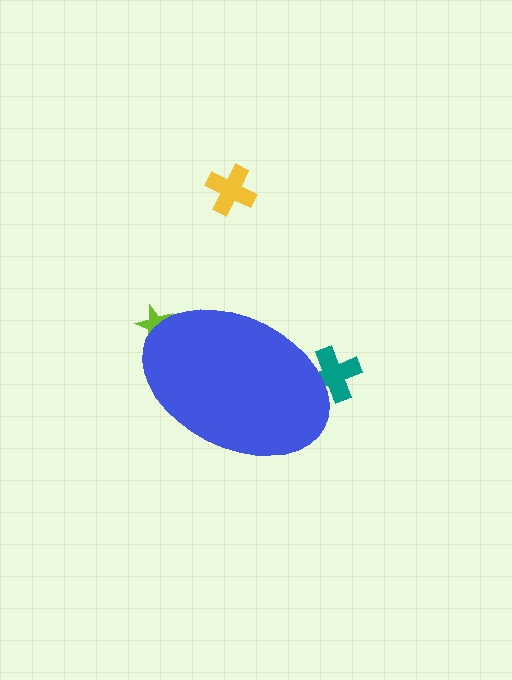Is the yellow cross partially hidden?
No, the yellow cross is fully visible.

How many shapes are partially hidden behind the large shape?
2 shapes are partially hidden.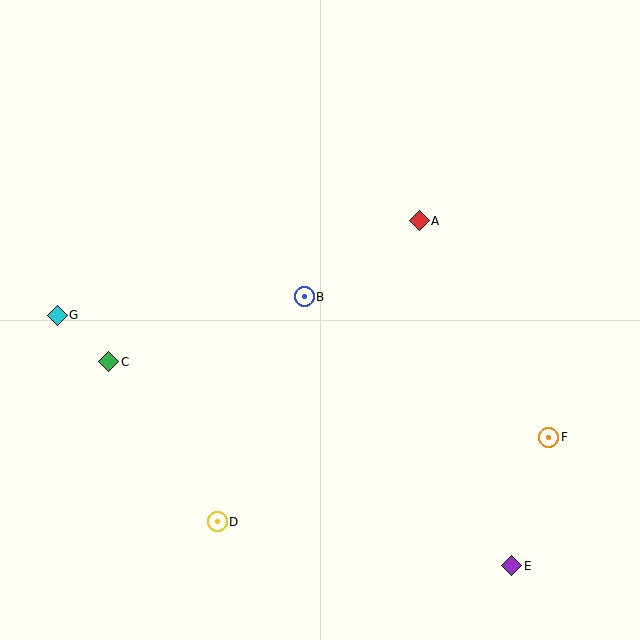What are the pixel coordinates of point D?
Point D is at (217, 522).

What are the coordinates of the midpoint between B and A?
The midpoint between B and A is at (362, 259).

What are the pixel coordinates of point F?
Point F is at (549, 437).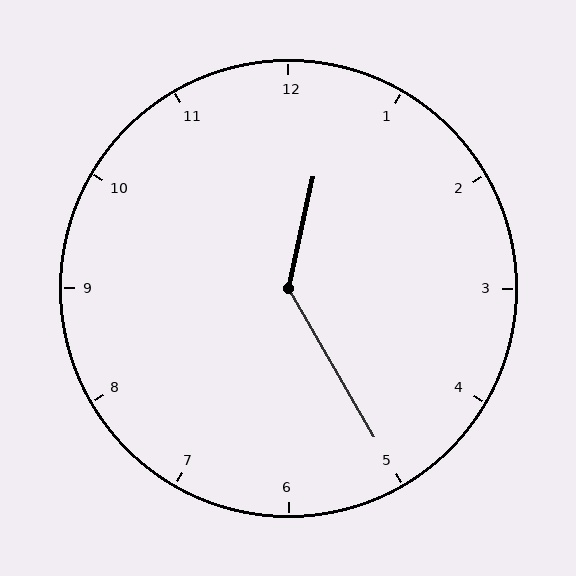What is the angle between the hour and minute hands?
Approximately 138 degrees.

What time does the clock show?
12:25.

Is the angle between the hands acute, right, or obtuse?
It is obtuse.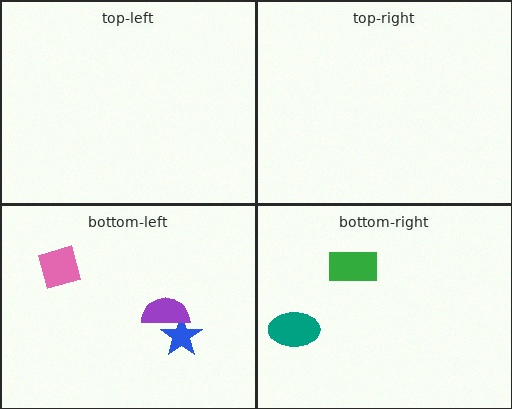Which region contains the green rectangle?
The bottom-right region.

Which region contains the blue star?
The bottom-left region.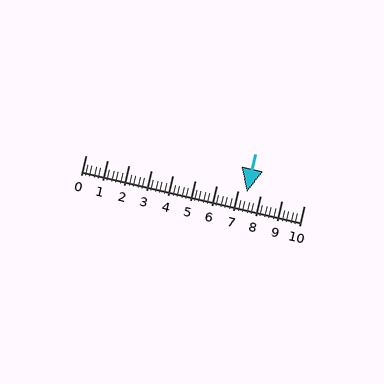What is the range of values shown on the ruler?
The ruler shows values from 0 to 10.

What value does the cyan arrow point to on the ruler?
The cyan arrow points to approximately 7.4.